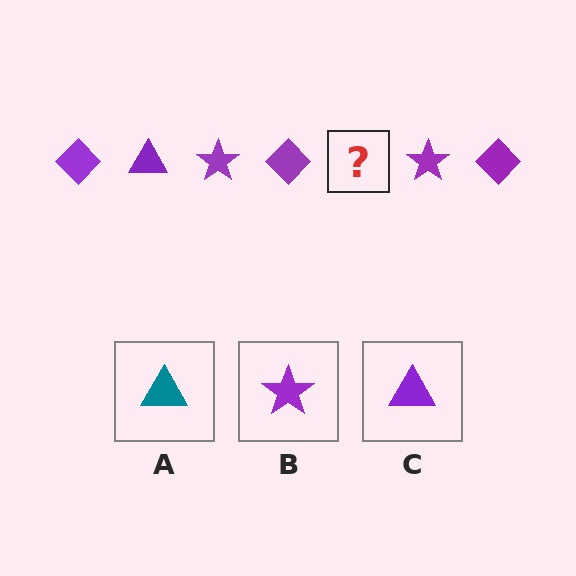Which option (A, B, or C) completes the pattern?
C.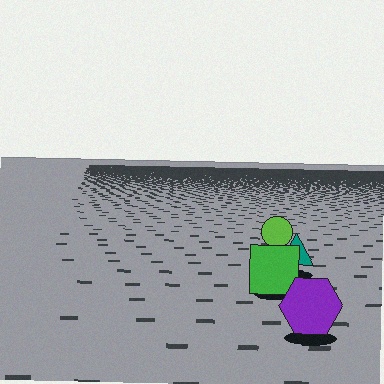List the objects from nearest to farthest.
From nearest to farthest: the purple hexagon, the green square, the teal triangle, the lime circle.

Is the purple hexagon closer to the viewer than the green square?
Yes. The purple hexagon is closer — you can tell from the texture gradient: the ground texture is coarser near it.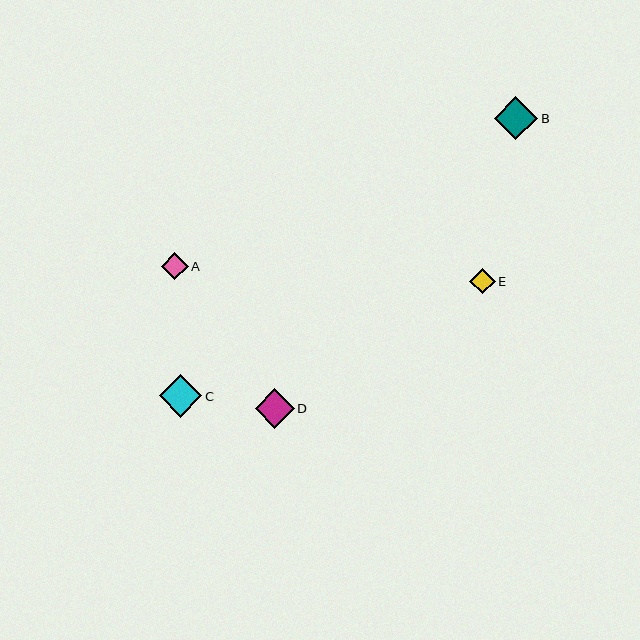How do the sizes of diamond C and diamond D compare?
Diamond C and diamond D are approximately the same size.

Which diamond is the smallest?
Diamond E is the smallest with a size of approximately 25 pixels.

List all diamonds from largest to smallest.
From largest to smallest: B, C, D, A, E.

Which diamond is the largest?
Diamond B is the largest with a size of approximately 44 pixels.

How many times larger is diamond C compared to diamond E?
Diamond C is approximately 1.7 times the size of diamond E.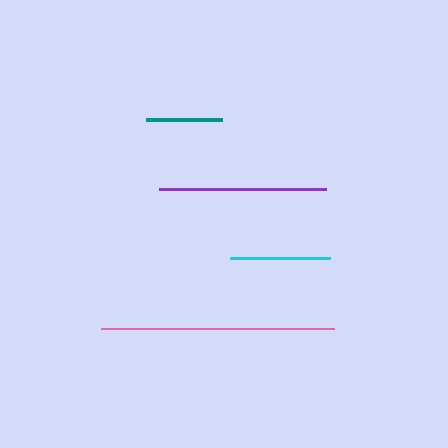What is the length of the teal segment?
The teal segment is approximately 77 pixels long.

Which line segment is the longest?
The pink line is the longest at approximately 233 pixels.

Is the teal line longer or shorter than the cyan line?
The cyan line is longer than the teal line.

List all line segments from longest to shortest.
From longest to shortest: pink, purple, cyan, teal.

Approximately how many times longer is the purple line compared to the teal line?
The purple line is approximately 2.2 times the length of the teal line.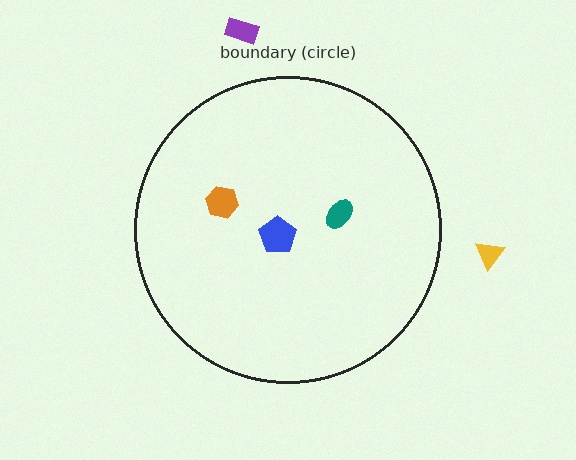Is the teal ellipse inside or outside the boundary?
Inside.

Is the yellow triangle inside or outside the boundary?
Outside.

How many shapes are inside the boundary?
3 inside, 2 outside.